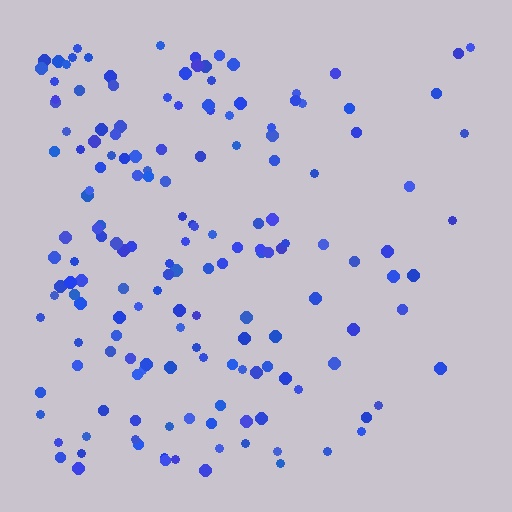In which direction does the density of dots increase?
From right to left, with the left side densest.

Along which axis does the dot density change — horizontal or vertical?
Horizontal.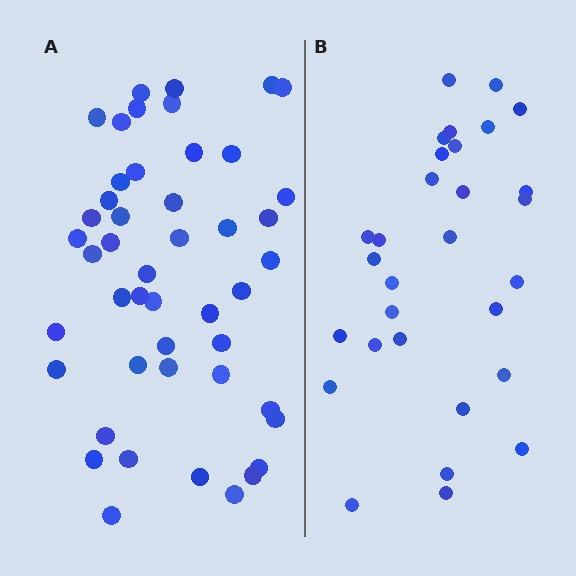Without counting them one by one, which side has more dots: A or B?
Region A (the left region) has more dots.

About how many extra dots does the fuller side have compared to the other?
Region A has approximately 15 more dots than region B.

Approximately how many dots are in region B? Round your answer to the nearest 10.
About 30 dots.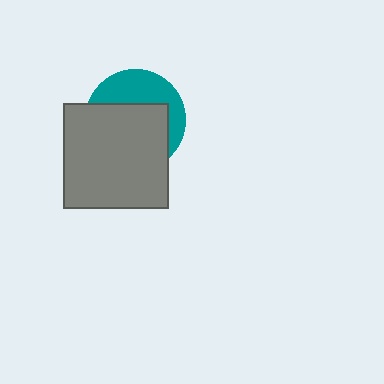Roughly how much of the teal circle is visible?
A small part of it is visible (roughly 38%).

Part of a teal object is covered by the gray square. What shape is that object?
It is a circle.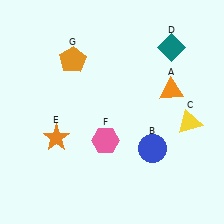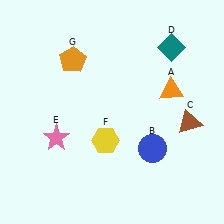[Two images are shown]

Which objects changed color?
C changed from yellow to brown. E changed from orange to pink. F changed from pink to yellow.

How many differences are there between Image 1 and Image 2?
There are 3 differences between the two images.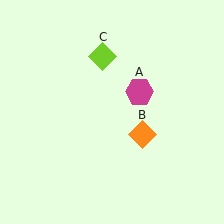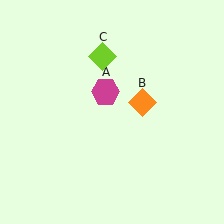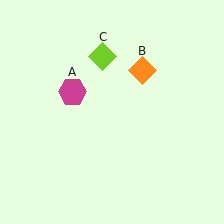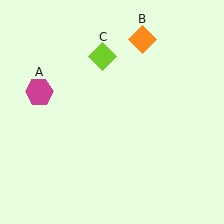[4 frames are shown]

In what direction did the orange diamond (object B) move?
The orange diamond (object B) moved up.